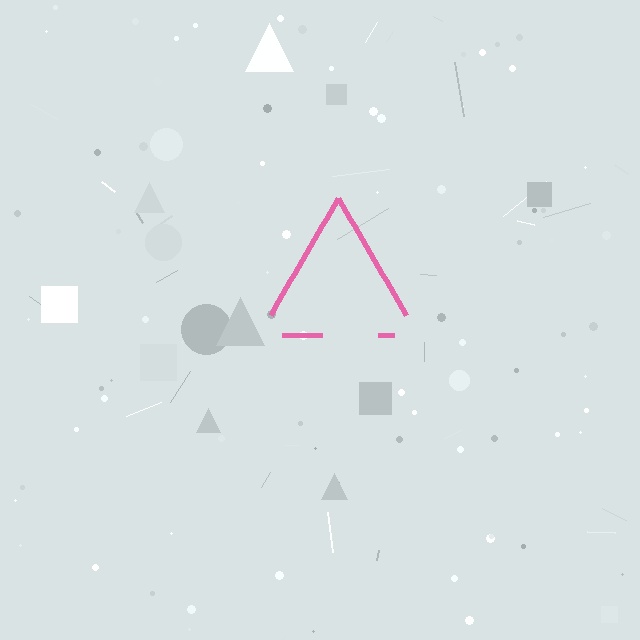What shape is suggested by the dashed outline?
The dashed outline suggests a triangle.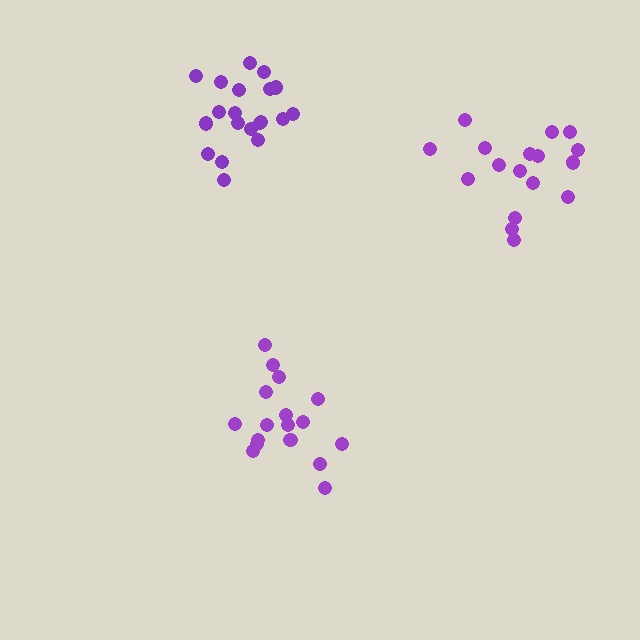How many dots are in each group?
Group 1: 17 dots, Group 2: 17 dots, Group 3: 20 dots (54 total).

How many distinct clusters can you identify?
There are 3 distinct clusters.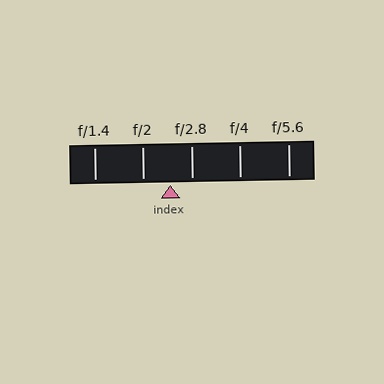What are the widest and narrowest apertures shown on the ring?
The widest aperture shown is f/1.4 and the narrowest is f/5.6.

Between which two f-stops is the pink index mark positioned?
The index mark is between f/2 and f/2.8.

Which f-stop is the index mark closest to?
The index mark is closest to f/2.8.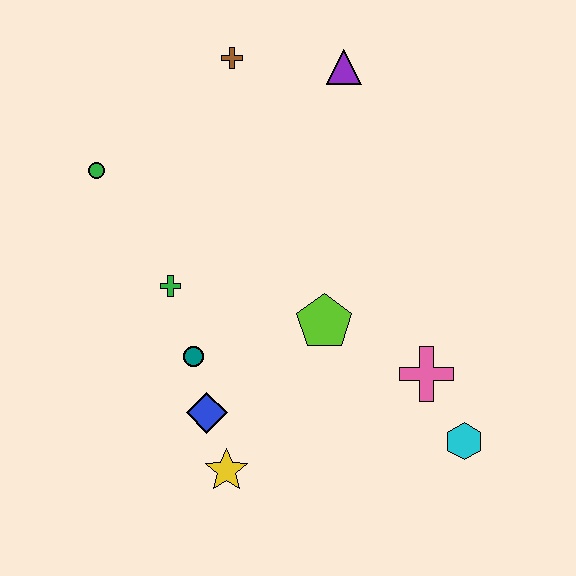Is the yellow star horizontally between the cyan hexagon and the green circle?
Yes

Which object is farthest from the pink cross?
The green circle is farthest from the pink cross.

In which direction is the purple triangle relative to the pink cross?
The purple triangle is above the pink cross.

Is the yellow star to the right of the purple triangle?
No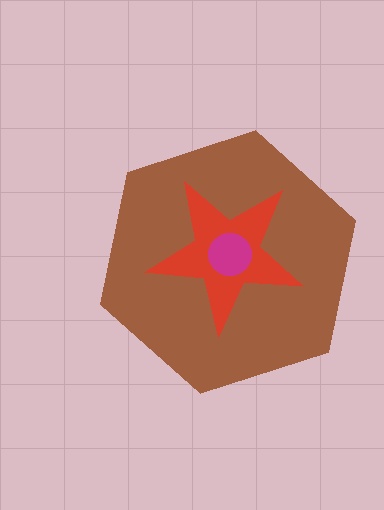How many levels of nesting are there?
3.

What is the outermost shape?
The brown hexagon.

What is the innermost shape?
The magenta circle.